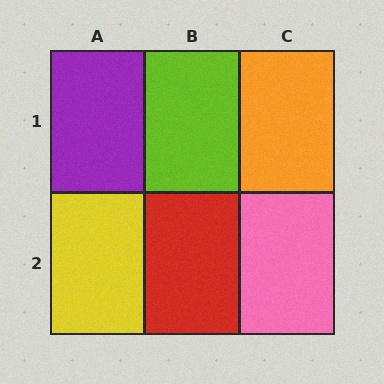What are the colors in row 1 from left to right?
Purple, lime, orange.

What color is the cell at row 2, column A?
Yellow.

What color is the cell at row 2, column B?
Red.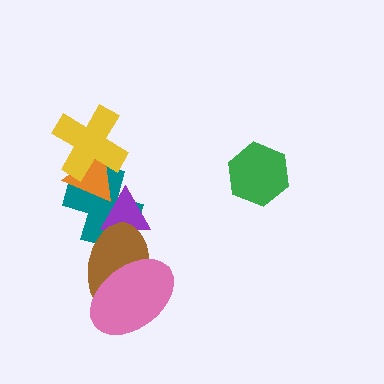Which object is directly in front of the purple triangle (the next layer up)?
The orange triangle is directly in front of the purple triangle.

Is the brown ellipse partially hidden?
Yes, it is partially covered by another shape.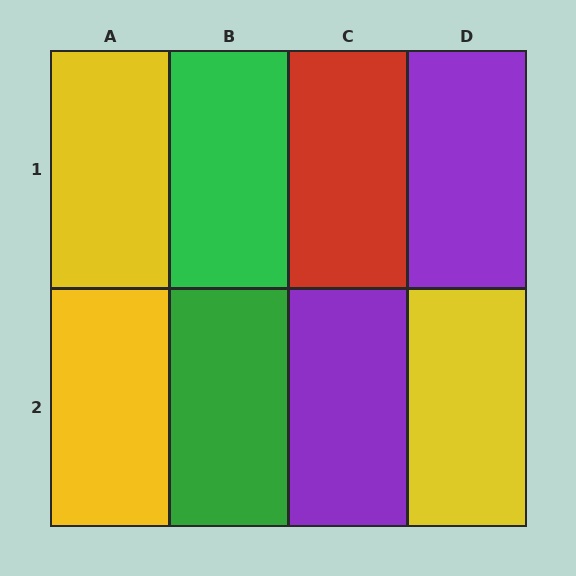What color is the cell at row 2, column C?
Purple.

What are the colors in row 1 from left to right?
Yellow, green, red, purple.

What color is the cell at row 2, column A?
Yellow.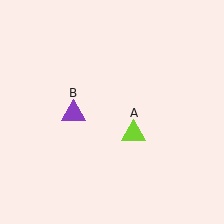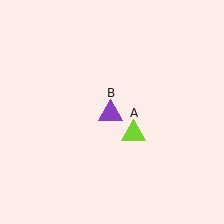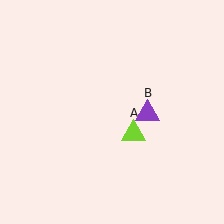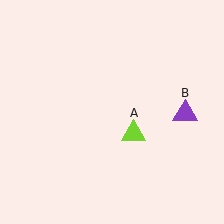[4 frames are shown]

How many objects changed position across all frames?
1 object changed position: purple triangle (object B).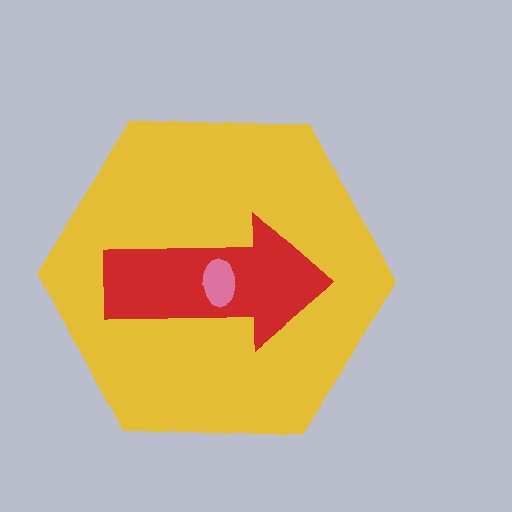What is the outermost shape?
The yellow hexagon.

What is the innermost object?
The pink ellipse.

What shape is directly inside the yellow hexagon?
The red arrow.